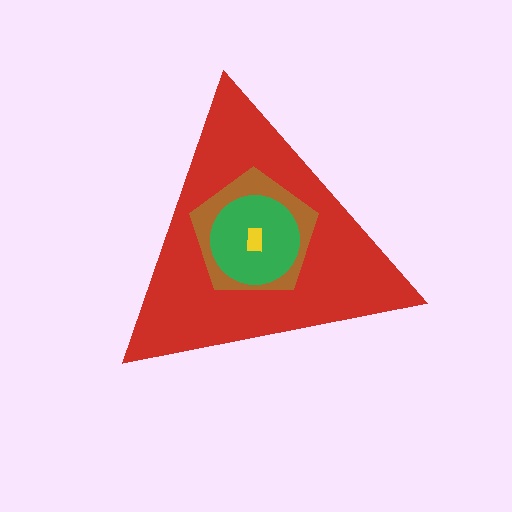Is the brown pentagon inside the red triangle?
Yes.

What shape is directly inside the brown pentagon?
The green circle.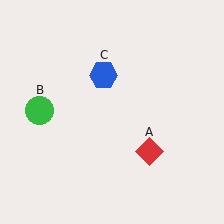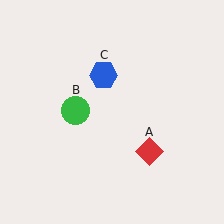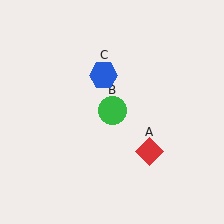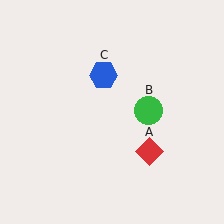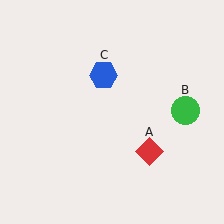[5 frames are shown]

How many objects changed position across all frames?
1 object changed position: green circle (object B).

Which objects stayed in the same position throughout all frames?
Red diamond (object A) and blue hexagon (object C) remained stationary.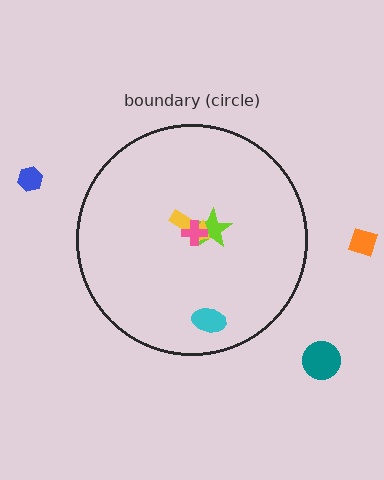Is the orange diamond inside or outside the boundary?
Outside.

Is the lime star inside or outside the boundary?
Inside.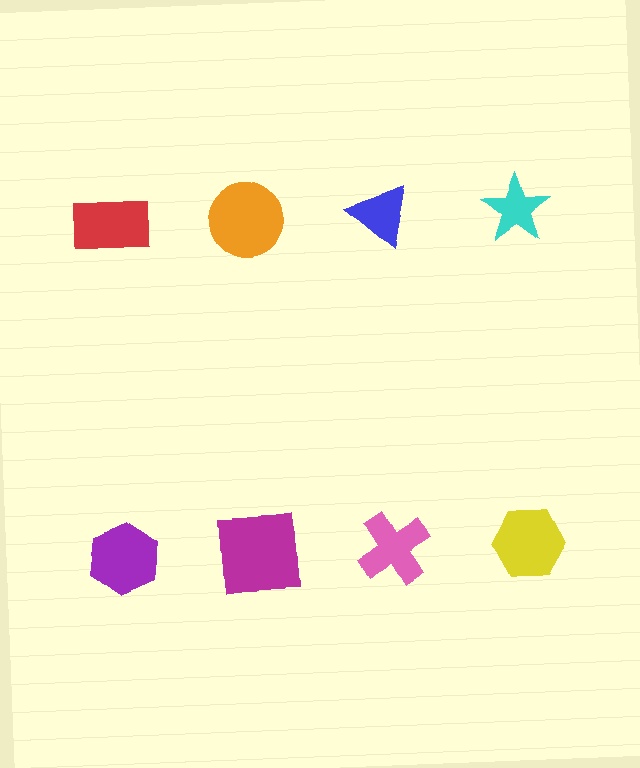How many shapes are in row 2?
4 shapes.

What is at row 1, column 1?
A red rectangle.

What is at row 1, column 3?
A blue triangle.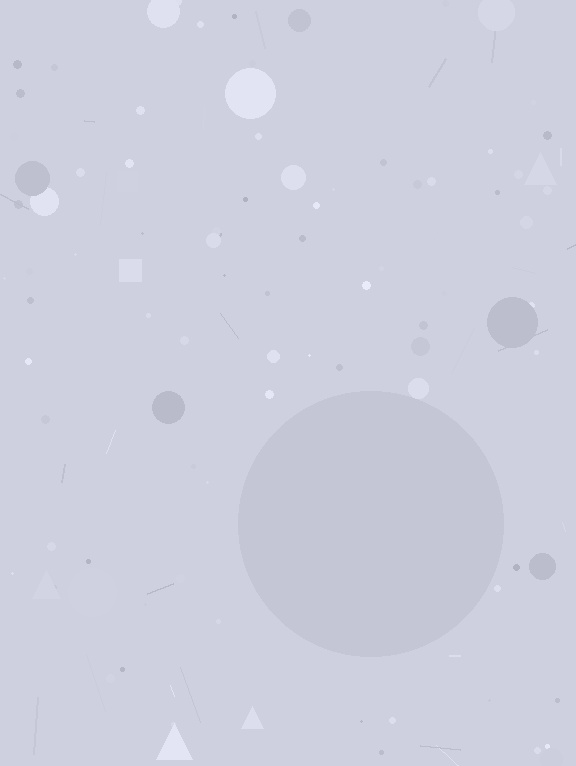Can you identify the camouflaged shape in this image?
The camouflaged shape is a circle.